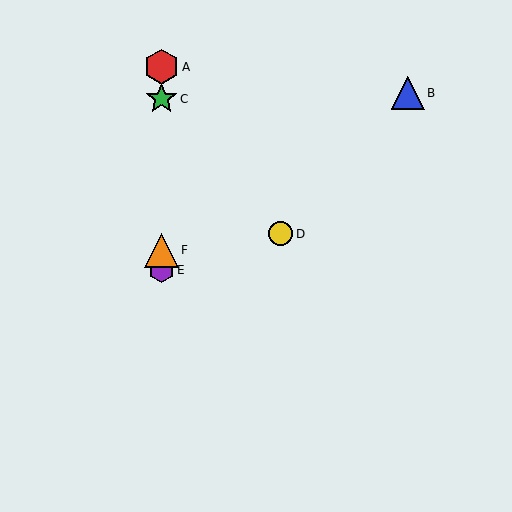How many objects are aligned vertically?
4 objects (A, C, E, F) are aligned vertically.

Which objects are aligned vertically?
Objects A, C, E, F are aligned vertically.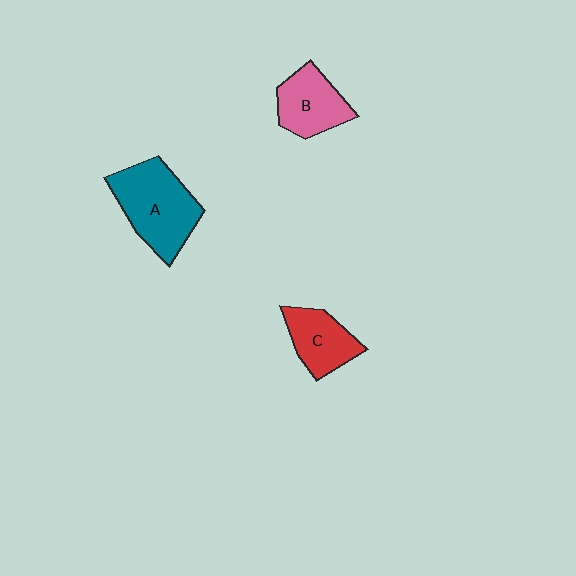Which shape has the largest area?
Shape A (teal).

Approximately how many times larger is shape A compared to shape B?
Approximately 1.5 times.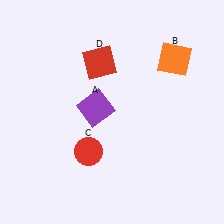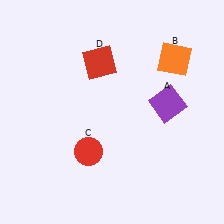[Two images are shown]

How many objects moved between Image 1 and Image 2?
1 object moved between the two images.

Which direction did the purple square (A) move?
The purple square (A) moved right.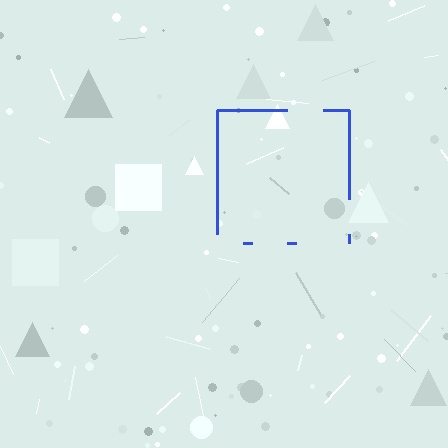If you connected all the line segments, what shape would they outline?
They would outline a square.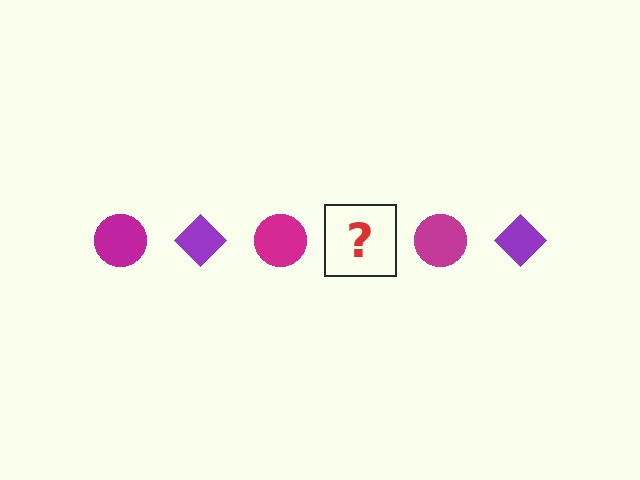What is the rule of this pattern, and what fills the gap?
The rule is that the pattern alternates between magenta circle and purple diamond. The gap should be filled with a purple diamond.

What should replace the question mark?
The question mark should be replaced with a purple diamond.